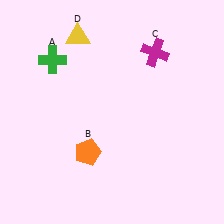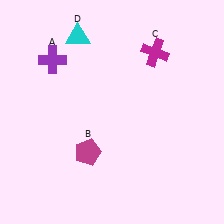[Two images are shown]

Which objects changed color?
A changed from green to purple. B changed from orange to magenta. D changed from yellow to cyan.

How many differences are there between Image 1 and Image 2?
There are 3 differences between the two images.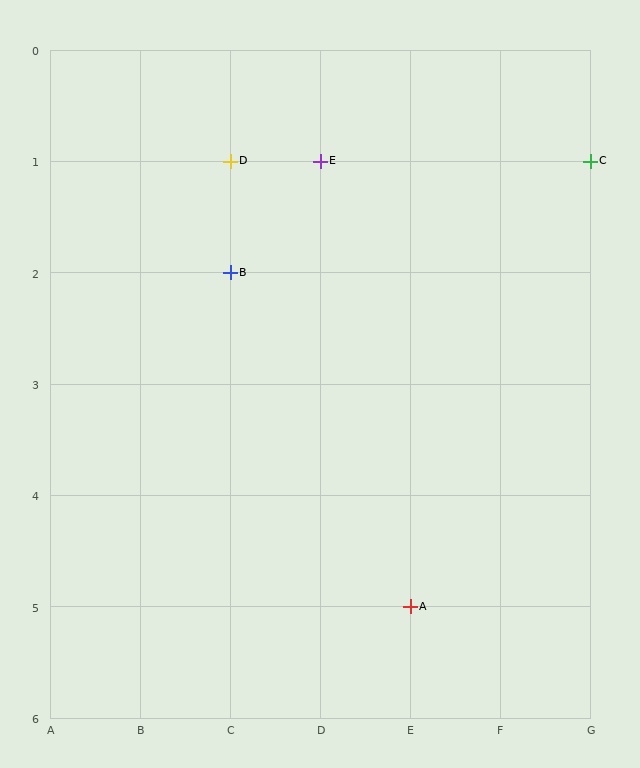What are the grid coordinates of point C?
Point C is at grid coordinates (G, 1).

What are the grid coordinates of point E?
Point E is at grid coordinates (D, 1).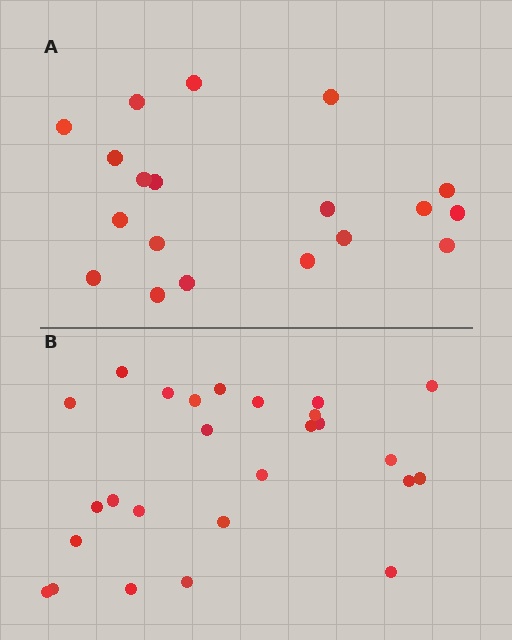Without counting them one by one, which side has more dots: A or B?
Region B (the bottom region) has more dots.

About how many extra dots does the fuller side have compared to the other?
Region B has roughly 8 or so more dots than region A.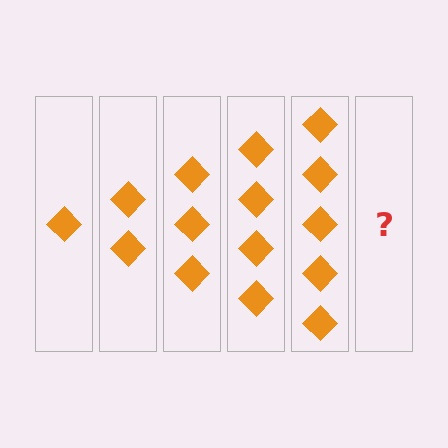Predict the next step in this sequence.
The next step is 6 diamonds.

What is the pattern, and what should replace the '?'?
The pattern is that each step adds one more diamond. The '?' should be 6 diamonds.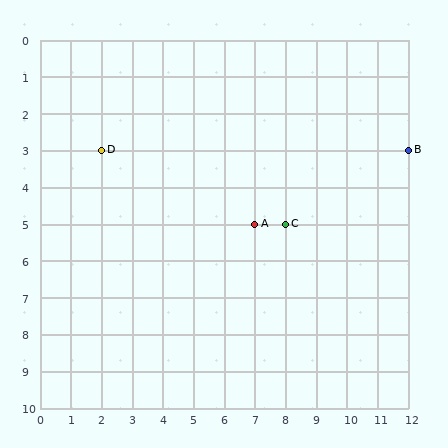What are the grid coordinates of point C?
Point C is at grid coordinates (8, 5).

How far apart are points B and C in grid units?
Points B and C are 4 columns and 2 rows apart (about 4.5 grid units diagonally).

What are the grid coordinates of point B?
Point B is at grid coordinates (12, 3).